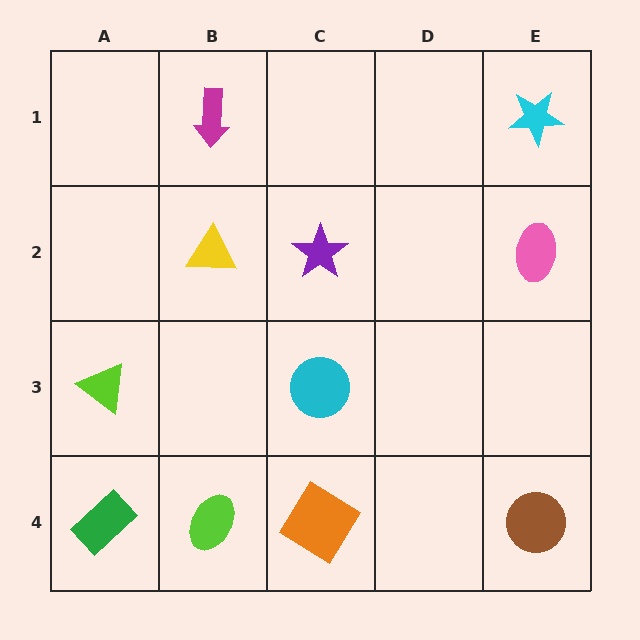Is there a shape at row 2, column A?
No, that cell is empty.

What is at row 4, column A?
A green rectangle.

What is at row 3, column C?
A cyan circle.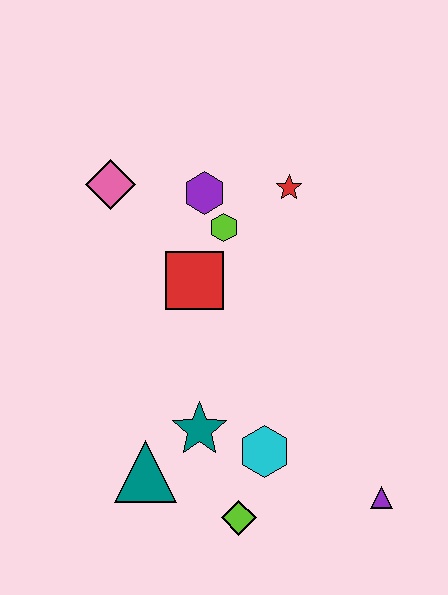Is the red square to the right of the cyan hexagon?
No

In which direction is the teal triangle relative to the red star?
The teal triangle is below the red star.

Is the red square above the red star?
No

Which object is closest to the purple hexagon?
The lime hexagon is closest to the purple hexagon.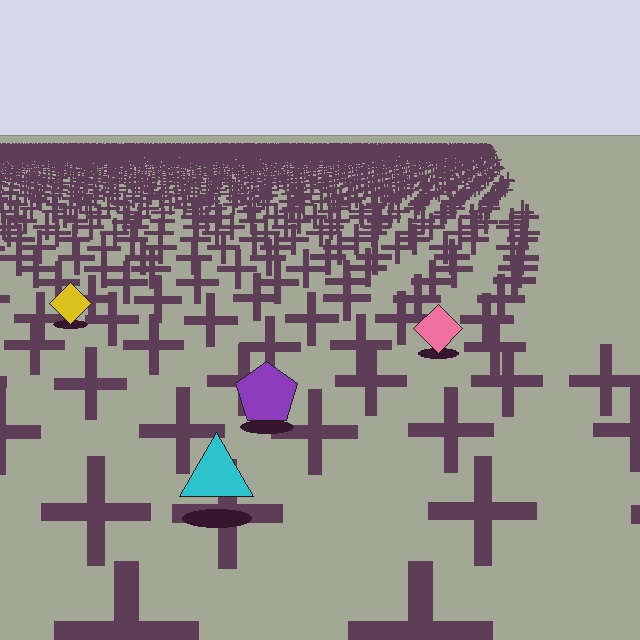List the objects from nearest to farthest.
From nearest to farthest: the cyan triangle, the purple pentagon, the pink diamond, the yellow diamond.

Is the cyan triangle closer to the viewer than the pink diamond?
Yes. The cyan triangle is closer — you can tell from the texture gradient: the ground texture is coarser near it.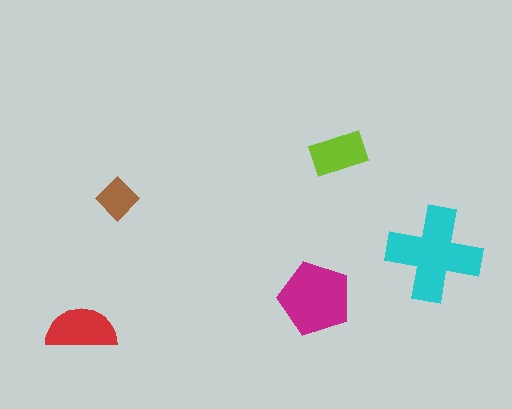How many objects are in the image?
There are 5 objects in the image.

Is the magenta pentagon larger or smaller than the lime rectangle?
Larger.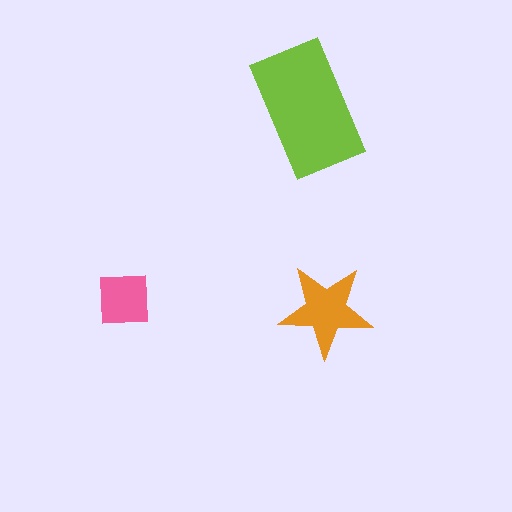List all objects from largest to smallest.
The lime rectangle, the orange star, the pink square.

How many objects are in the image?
There are 3 objects in the image.